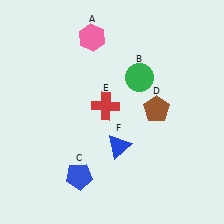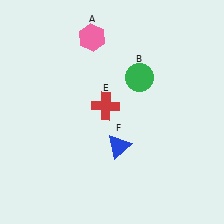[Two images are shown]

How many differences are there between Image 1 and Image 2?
There are 2 differences between the two images.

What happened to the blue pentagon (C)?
The blue pentagon (C) was removed in Image 2. It was in the bottom-left area of Image 1.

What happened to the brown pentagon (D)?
The brown pentagon (D) was removed in Image 2. It was in the top-right area of Image 1.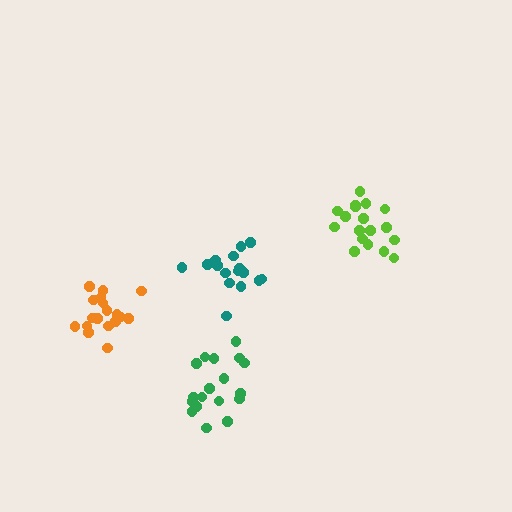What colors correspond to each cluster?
The clusters are colored: orange, green, lime, teal.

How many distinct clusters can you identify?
There are 4 distinct clusters.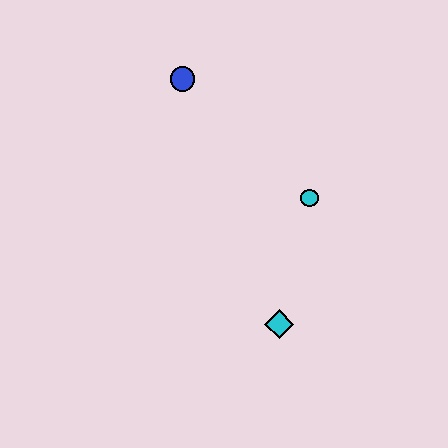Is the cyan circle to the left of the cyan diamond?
No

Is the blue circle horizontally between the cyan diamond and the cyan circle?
No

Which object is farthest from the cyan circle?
The blue circle is farthest from the cyan circle.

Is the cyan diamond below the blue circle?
Yes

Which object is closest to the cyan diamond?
The cyan circle is closest to the cyan diamond.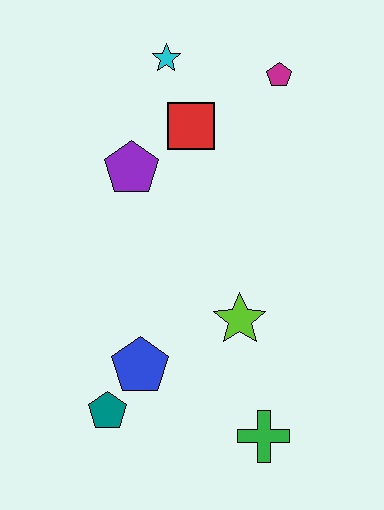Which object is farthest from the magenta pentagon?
The teal pentagon is farthest from the magenta pentagon.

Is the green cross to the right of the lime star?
Yes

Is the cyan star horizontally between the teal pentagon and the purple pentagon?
No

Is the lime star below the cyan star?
Yes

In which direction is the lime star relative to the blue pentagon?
The lime star is to the right of the blue pentagon.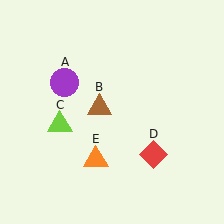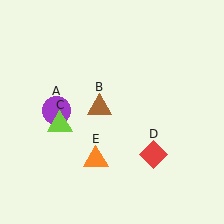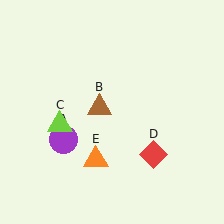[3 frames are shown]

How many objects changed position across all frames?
1 object changed position: purple circle (object A).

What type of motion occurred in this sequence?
The purple circle (object A) rotated counterclockwise around the center of the scene.